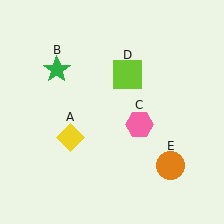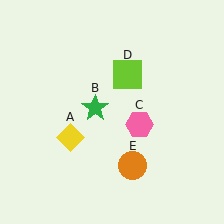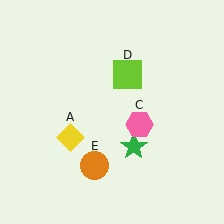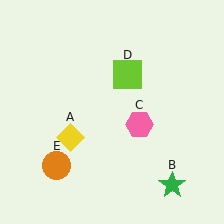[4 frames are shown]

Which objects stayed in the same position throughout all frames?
Yellow diamond (object A) and pink hexagon (object C) and lime square (object D) remained stationary.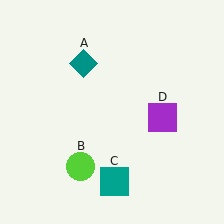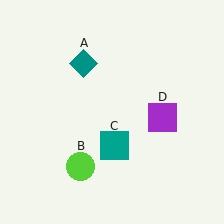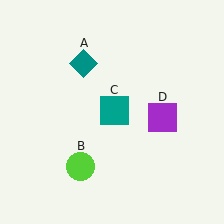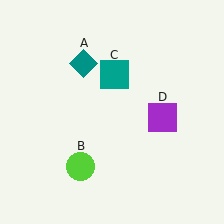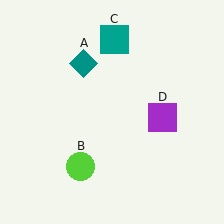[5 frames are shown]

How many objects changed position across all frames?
1 object changed position: teal square (object C).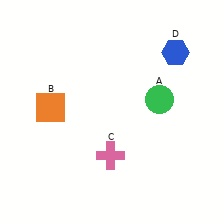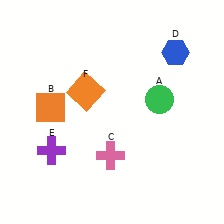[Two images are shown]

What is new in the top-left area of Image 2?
An orange square (F) was added in the top-left area of Image 2.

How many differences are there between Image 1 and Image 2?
There are 2 differences between the two images.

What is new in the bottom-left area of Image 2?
A purple cross (E) was added in the bottom-left area of Image 2.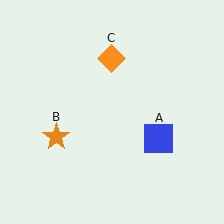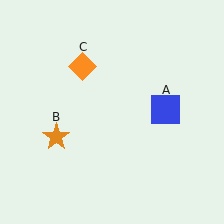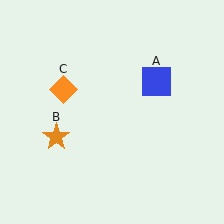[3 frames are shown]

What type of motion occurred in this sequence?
The blue square (object A), orange diamond (object C) rotated counterclockwise around the center of the scene.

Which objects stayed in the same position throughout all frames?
Orange star (object B) remained stationary.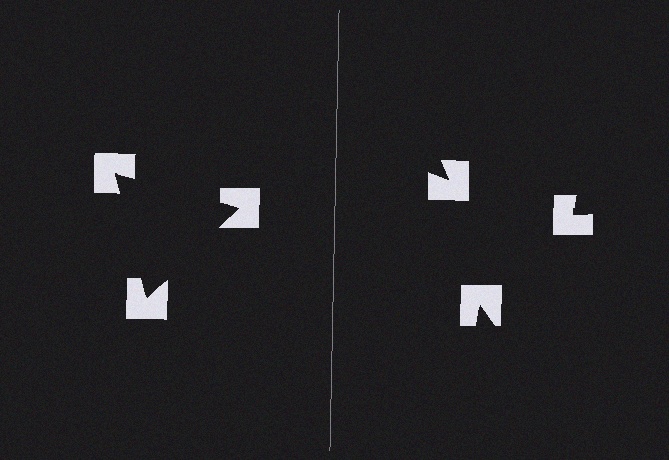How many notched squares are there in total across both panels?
6 — 3 on each side.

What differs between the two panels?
The notched squares are positioned identically on both sides; only the wedge orientations differ. On the left they align to a triangle; on the right they are misaligned.